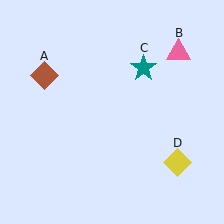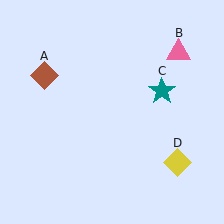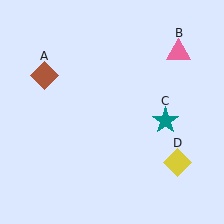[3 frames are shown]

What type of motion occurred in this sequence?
The teal star (object C) rotated clockwise around the center of the scene.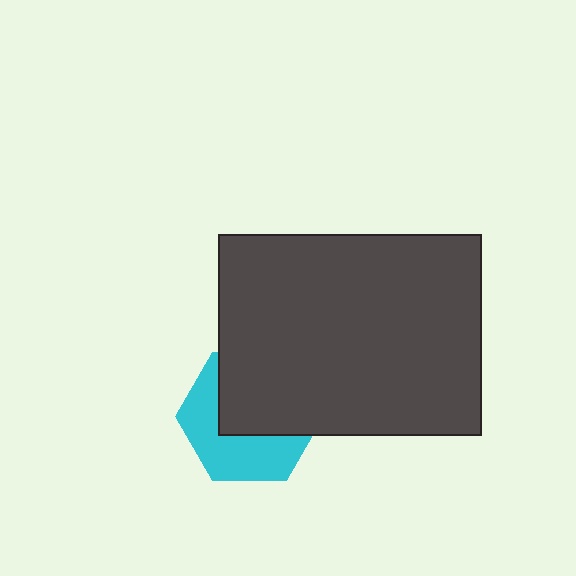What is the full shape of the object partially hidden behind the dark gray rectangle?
The partially hidden object is a cyan hexagon.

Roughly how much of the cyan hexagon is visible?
About half of it is visible (roughly 47%).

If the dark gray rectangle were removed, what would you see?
You would see the complete cyan hexagon.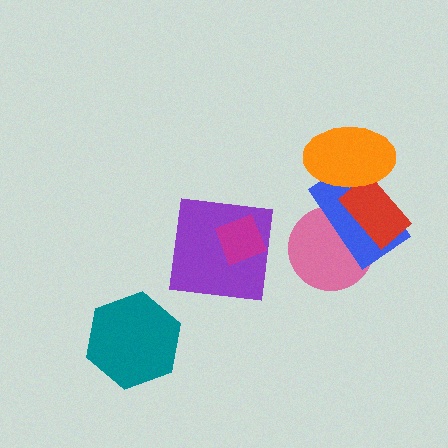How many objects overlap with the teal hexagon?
0 objects overlap with the teal hexagon.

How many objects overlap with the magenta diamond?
1 object overlaps with the magenta diamond.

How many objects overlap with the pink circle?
2 objects overlap with the pink circle.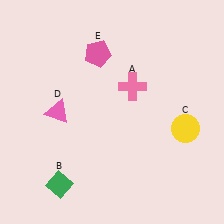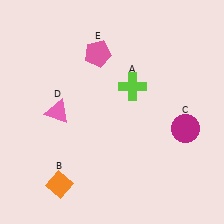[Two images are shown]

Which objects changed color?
A changed from pink to lime. B changed from green to orange. C changed from yellow to magenta.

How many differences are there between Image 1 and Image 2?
There are 3 differences between the two images.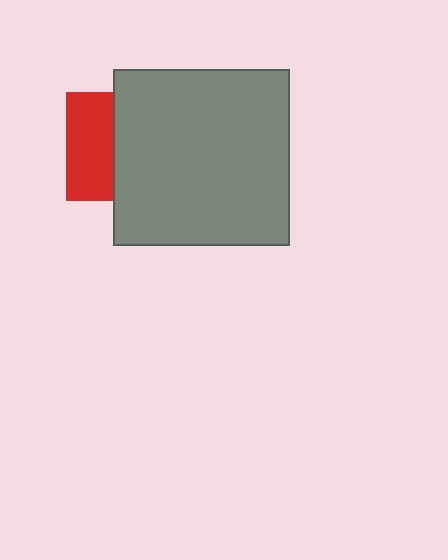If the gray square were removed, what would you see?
You would see the complete red square.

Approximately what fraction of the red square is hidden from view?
Roughly 56% of the red square is hidden behind the gray square.